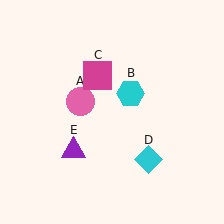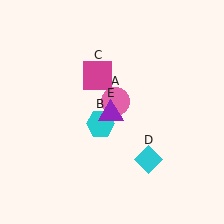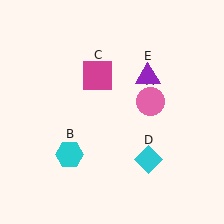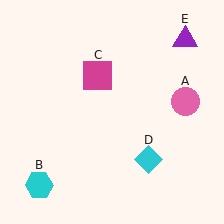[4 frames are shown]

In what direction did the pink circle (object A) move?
The pink circle (object A) moved right.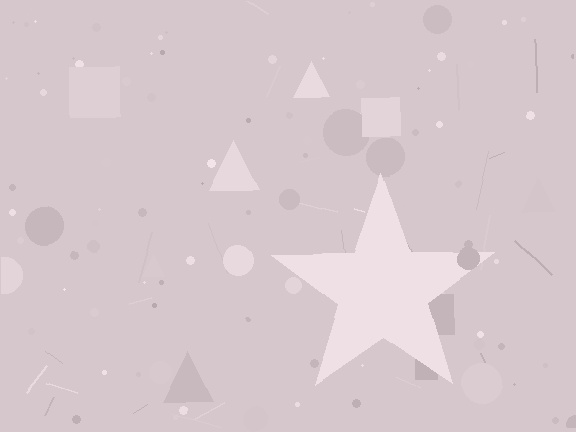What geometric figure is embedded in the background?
A star is embedded in the background.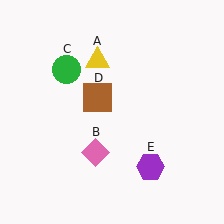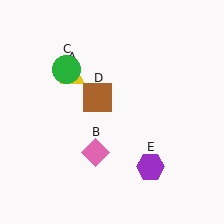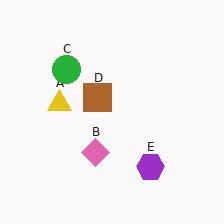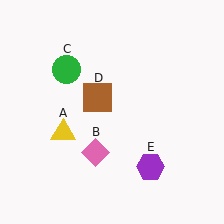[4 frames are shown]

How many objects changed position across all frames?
1 object changed position: yellow triangle (object A).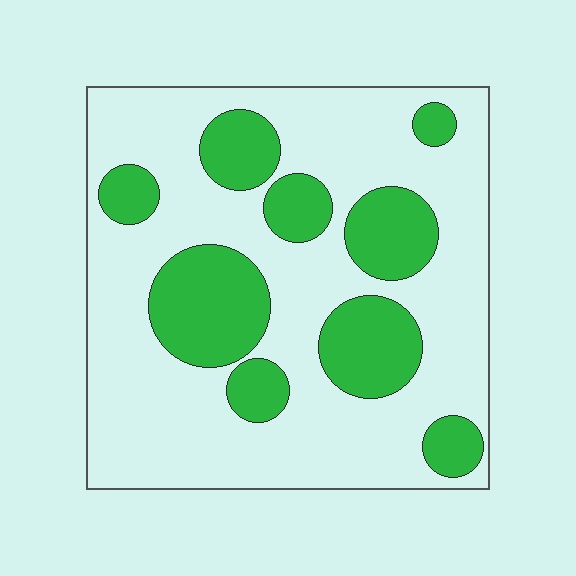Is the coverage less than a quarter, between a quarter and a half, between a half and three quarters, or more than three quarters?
Between a quarter and a half.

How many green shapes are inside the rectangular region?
9.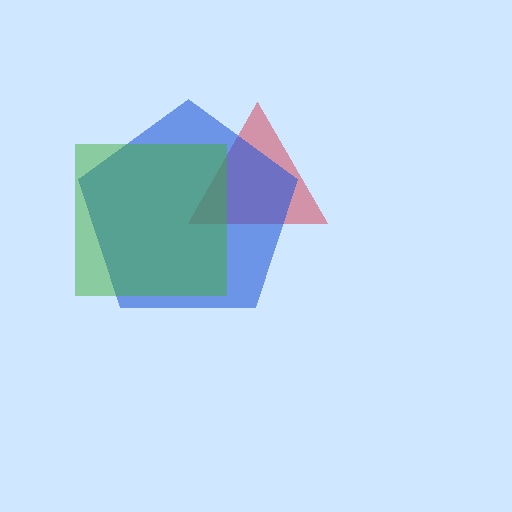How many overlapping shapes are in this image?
There are 3 overlapping shapes in the image.